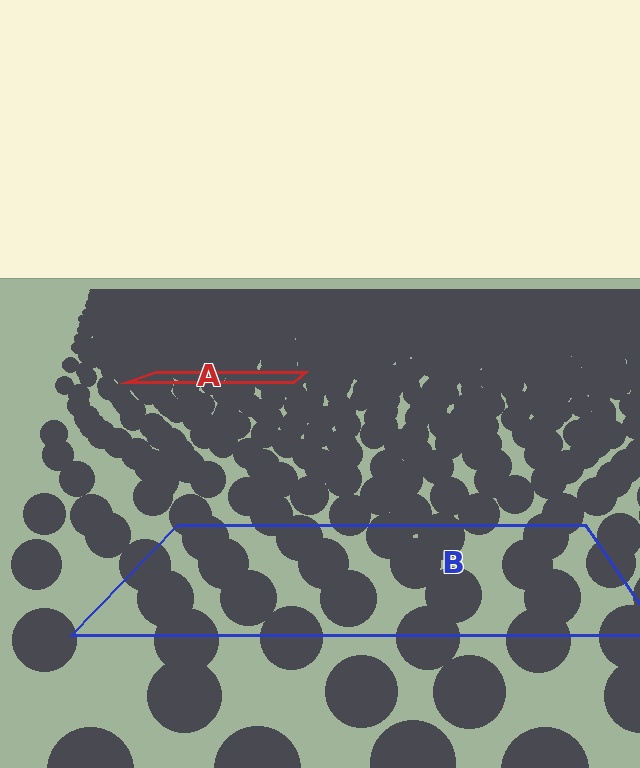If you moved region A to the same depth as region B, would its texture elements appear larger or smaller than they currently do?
They would appear larger. At a closer depth, the same texture elements are projected at a bigger on-screen size.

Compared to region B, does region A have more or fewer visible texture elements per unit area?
Region A has more texture elements per unit area — they are packed more densely because it is farther away.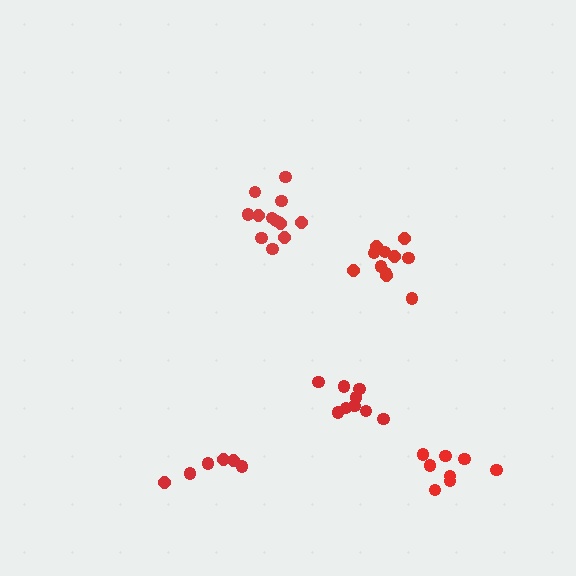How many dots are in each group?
Group 1: 9 dots, Group 2: 12 dots, Group 3: 11 dots, Group 4: 8 dots, Group 5: 6 dots (46 total).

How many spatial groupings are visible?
There are 5 spatial groupings.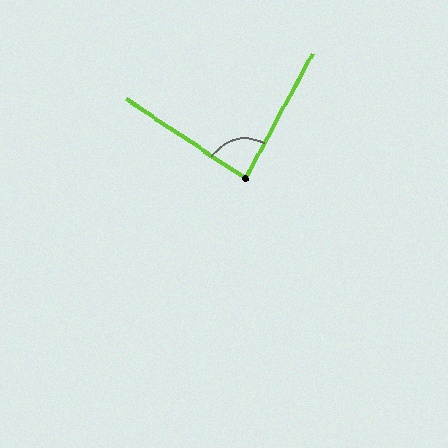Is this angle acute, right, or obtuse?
It is acute.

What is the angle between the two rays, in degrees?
Approximately 84 degrees.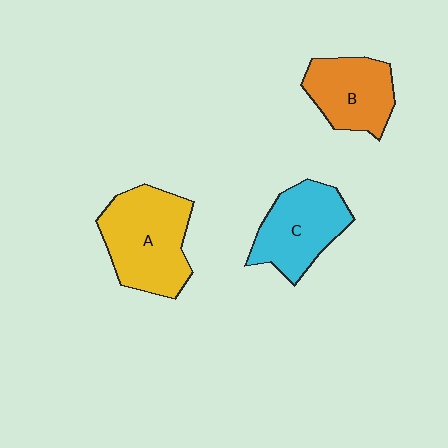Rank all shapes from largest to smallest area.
From largest to smallest: A (yellow), C (cyan), B (orange).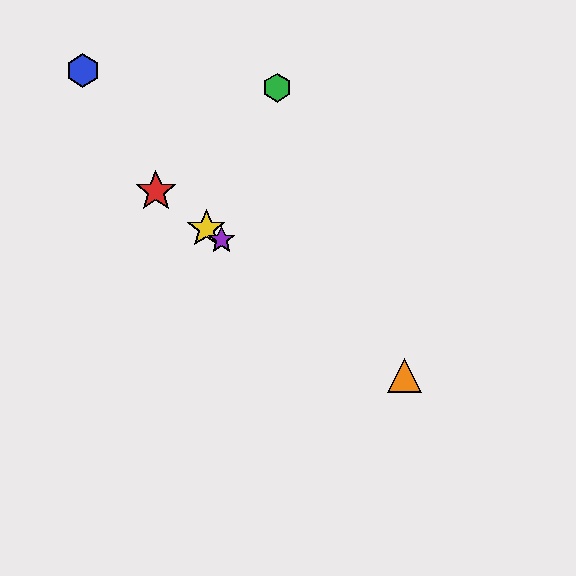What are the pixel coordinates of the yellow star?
The yellow star is at (206, 229).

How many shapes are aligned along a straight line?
4 shapes (the red star, the yellow star, the purple star, the orange triangle) are aligned along a straight line.